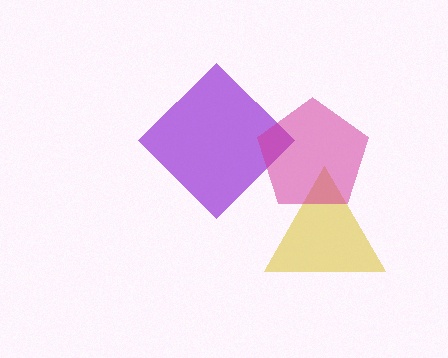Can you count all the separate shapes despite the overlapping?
Yes, there are 3 separate shapes.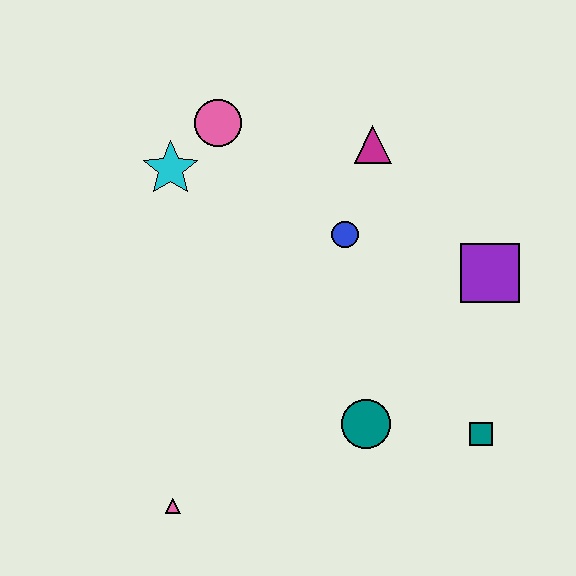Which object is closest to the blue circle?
The magenta triangle is closest to the blue circle.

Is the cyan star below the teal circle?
No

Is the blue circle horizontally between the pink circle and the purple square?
Yes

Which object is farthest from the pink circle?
The teal square is farthest from the pink circle.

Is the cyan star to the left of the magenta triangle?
Yes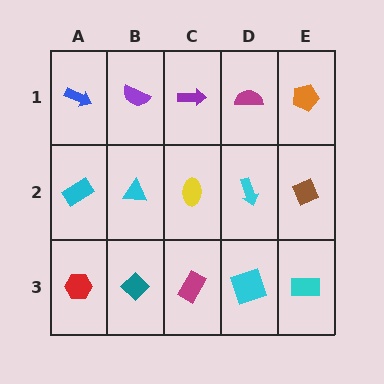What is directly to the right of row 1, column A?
A purple semicircle.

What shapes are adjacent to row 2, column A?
A blue arrow (row 1, column A), a red hexagon (row 3, column A), a cyan triangle (row 2, column B).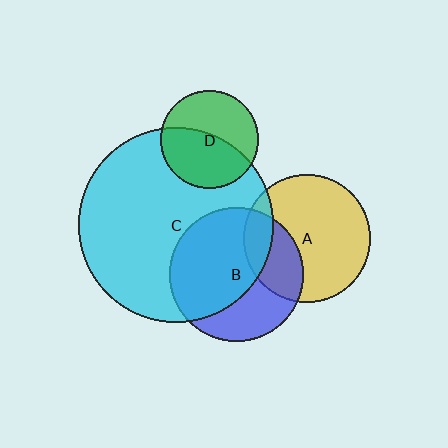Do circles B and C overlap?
Yes.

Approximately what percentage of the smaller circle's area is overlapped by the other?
Approximately 60%.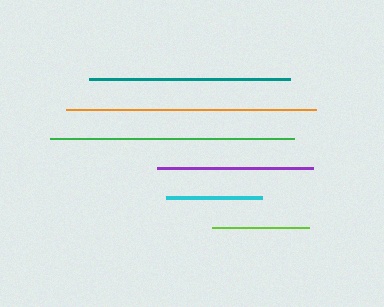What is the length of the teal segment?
The teal segment is approximately 201 pixels long.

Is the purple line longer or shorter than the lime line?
The purple line is longer than the lime line.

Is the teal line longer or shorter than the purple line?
The teal line is longer than the purple line.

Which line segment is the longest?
The orange line is the longest at approximately 250 pixels.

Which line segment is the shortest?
The cyan line is the shortest at approximately 96 pixels.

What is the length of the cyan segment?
The cyan segment is approximately 96 pixels long.